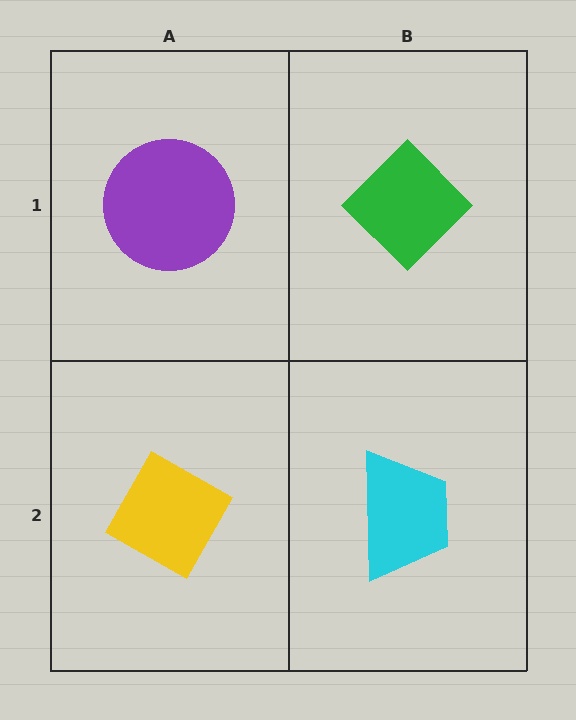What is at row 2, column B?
A cyan trapezoid.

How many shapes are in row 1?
2 shapes.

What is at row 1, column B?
A green diamond.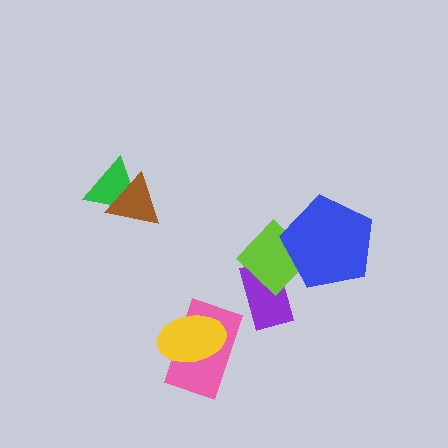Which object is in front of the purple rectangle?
The lime diamond is in front of the purple rectangle.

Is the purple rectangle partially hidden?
Yes, it is partially covered by another shape.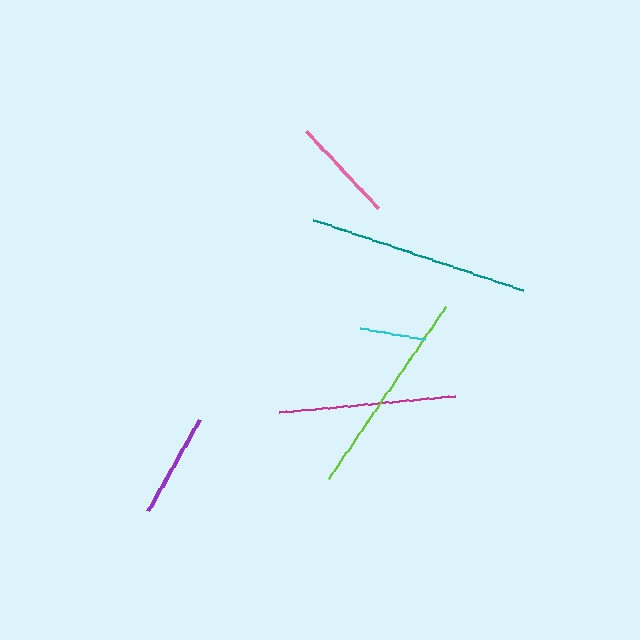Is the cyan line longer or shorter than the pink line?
The pink line is longer than the cyan line.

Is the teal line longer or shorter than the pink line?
The teal line is longer than the pink line.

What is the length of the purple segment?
The purple segment is approximately 104 pixels long.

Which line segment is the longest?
The teal line is the longest at approximately 222 pixels.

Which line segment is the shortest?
The cyan line is the shortest at approximately 67 pixels.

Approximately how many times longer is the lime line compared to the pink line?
The lime line is approximately 2.0 times the length of the pink line.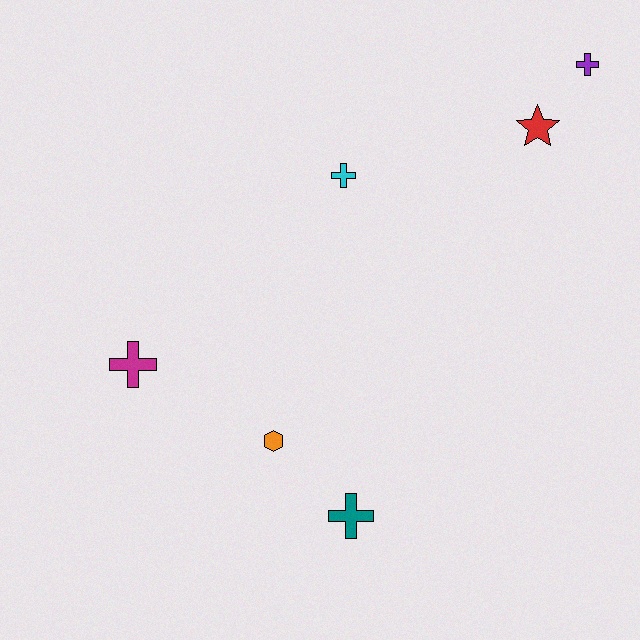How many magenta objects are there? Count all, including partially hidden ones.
There is 1 magenta object.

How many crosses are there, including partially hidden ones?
There are 4 crosses.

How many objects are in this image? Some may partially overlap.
There are 6 objects.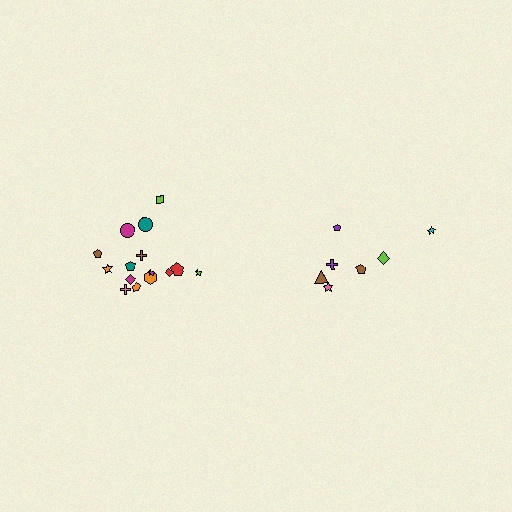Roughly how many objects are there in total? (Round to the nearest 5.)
Roughly 20 objects in total.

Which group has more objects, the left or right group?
The left group.